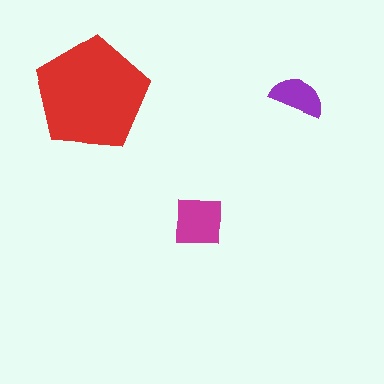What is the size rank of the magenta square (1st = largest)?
2nd.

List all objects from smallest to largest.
The purple semicircle, the magenta square, the red pentagon.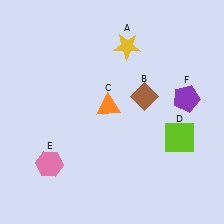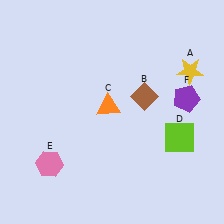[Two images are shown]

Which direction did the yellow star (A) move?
The yellow star (A) moved right.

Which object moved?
The yellow star (A) moved right.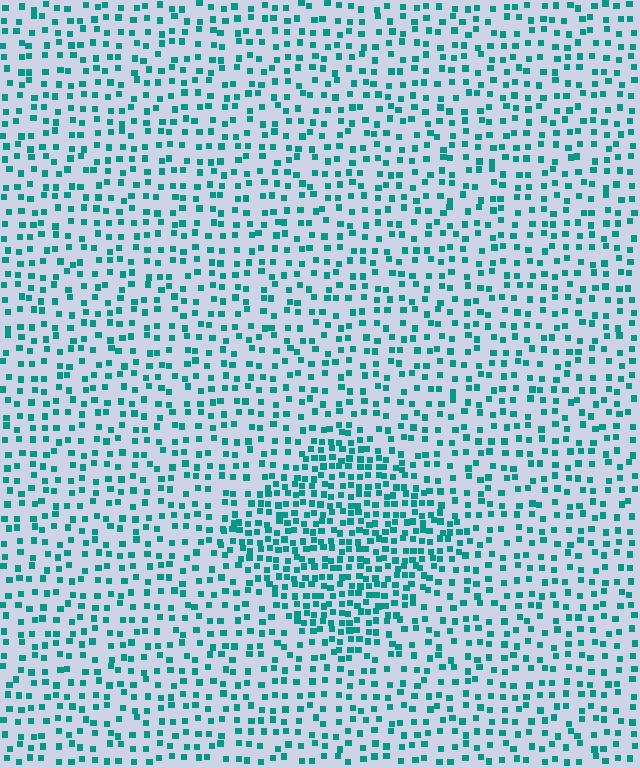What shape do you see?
I see a diamond.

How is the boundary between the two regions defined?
The boundary is defined by a change in element density (approximately 2.0x ratio). All elements are the same color, size, and shape.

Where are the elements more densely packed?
The elements are more densely packed inside the diamond boundary.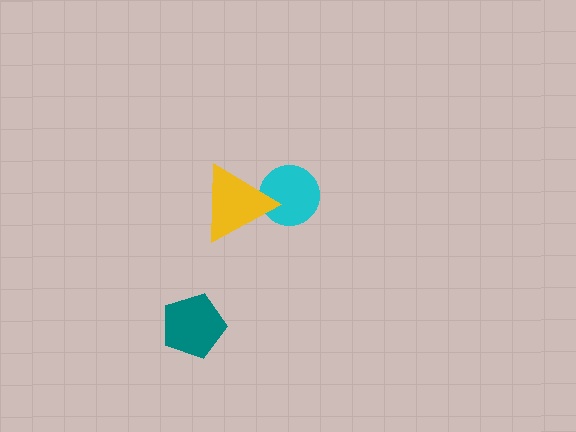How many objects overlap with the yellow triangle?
1 object overlaps with the yellow triangle.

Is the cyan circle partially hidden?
Yes, it is partially covered by another shape.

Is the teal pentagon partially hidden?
No, no other shape covers it.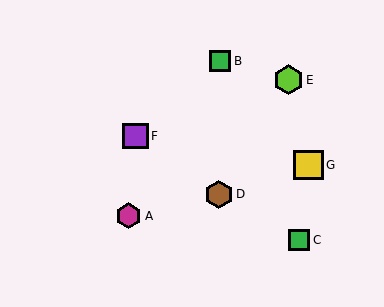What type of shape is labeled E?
Shape E is a lime hexagon.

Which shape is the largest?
The lime hexagon (labeled E) is the largest.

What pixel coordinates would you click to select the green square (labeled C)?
Click at (299, 240) to select the green square C.